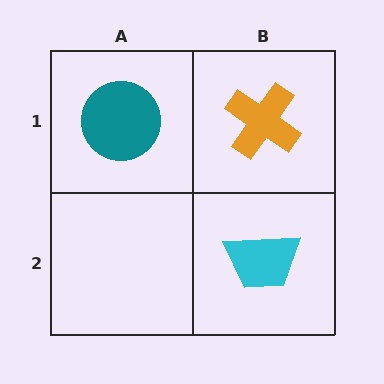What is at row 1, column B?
An orange cross.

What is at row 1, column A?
A teal circle.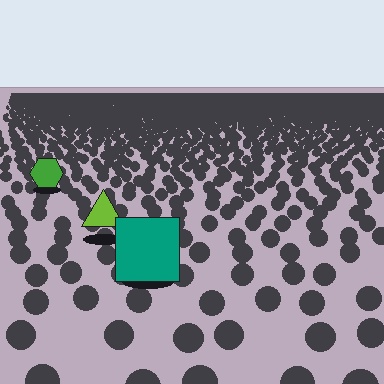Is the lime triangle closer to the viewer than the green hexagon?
Yes. The lime triangle is closer — you can tell from the texture gradient: the ground texture is coarser near it.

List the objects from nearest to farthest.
From nearest to farthest: the teal square, the lime triangle, the green hexagon.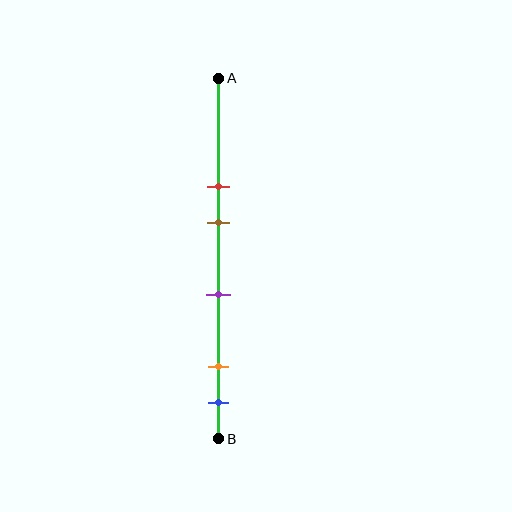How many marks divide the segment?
There are 5 marks dividing the segment.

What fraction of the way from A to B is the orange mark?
The orange mark is approximately 80% (0.8) of the way from A to B.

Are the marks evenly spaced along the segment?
No, the marks are not evenly spaced.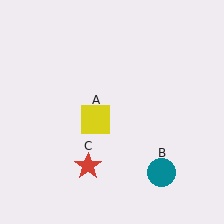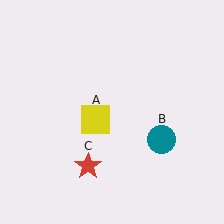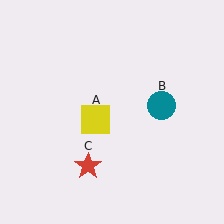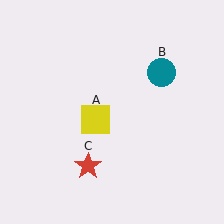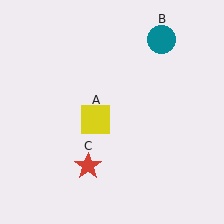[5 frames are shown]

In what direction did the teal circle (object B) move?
The teal circle (object B) moved up.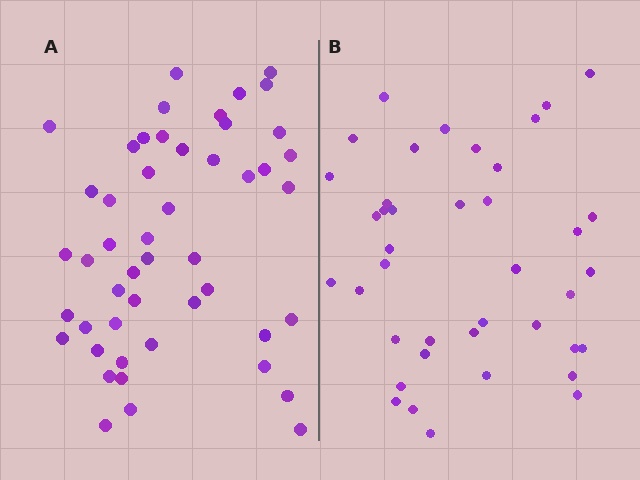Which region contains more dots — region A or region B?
Region A (the left region) has more dots.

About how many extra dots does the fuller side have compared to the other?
Region A has roughly 8 or so more dots than region B.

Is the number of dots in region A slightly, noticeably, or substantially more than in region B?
Region A has only slightly more — the two regions are fairly close. The ratio is roughly 1.2 to 1.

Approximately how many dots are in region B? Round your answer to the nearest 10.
About 40 dots.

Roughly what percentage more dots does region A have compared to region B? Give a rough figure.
About 20% more.